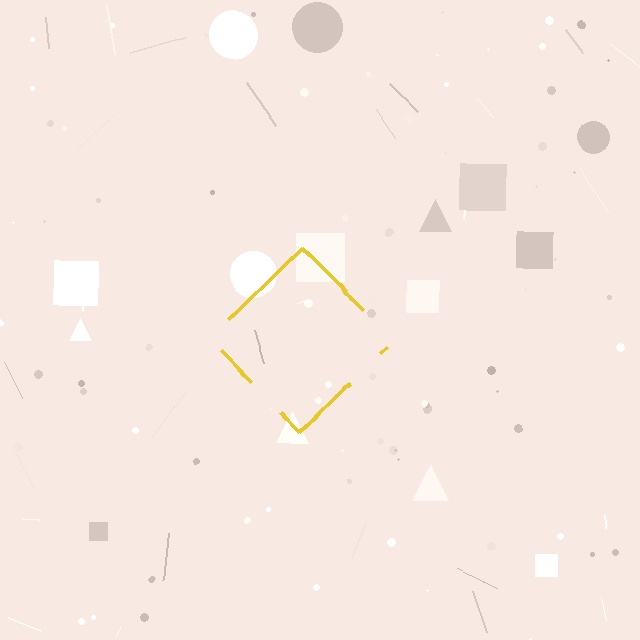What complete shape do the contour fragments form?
The contour fragments form a diamond.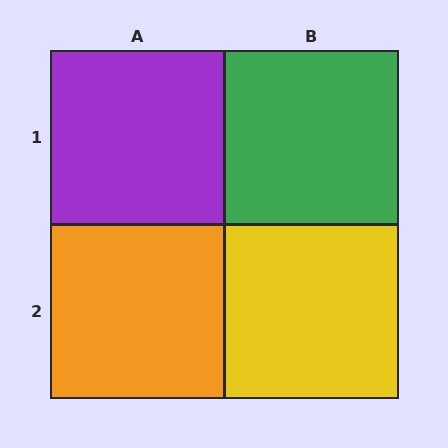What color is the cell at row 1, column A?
Purple.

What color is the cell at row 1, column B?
Green.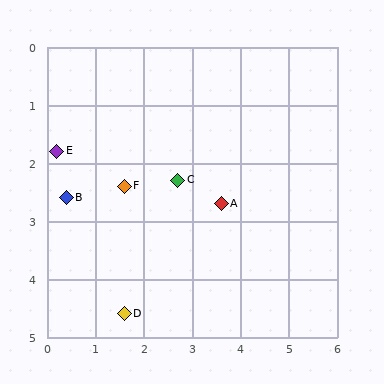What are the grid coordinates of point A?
Point A is at approximately (3.6, 2.7).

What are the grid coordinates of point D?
Point D is at approximately (1.6, 4.6).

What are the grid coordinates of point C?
Point C is at approximately (2.7, 2.3).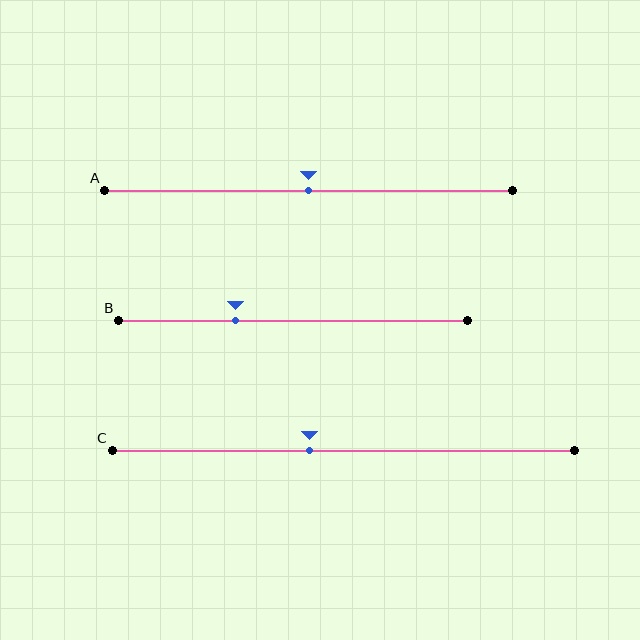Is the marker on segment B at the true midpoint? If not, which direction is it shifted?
No, the marker on segment B is shifted to the left by about 17% of the segment length.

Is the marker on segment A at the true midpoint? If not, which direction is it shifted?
Yes, the marker on segment A is at the true midpoint.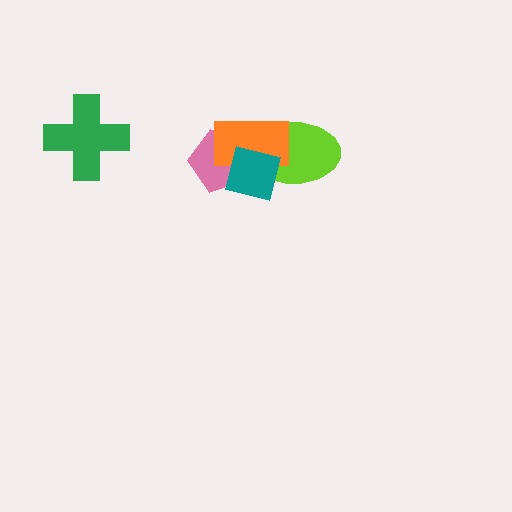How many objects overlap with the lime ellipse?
2 objects overlap with the lime ellipse.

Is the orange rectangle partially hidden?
Yes, it is partially covered by another shape.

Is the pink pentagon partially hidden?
Yes, it is partially covered by another shape.